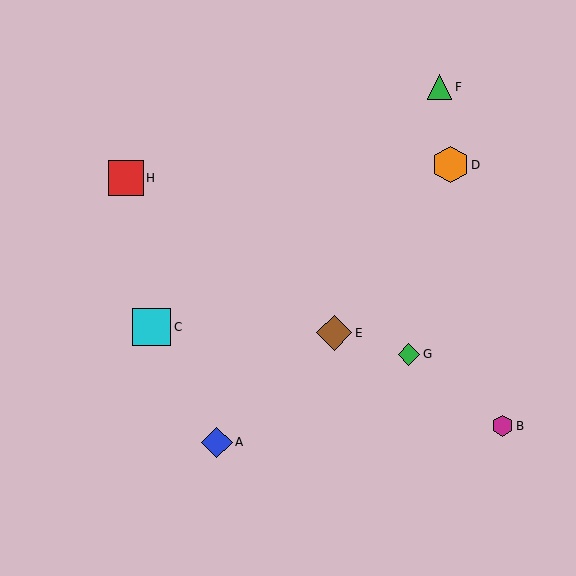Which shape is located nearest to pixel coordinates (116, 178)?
The red square (labeled H) at (126, 178) is nearest to that location.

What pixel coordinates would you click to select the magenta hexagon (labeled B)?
Click at (503, 426) to select the magenta hexagon B.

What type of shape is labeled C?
Shape C is a cyan square.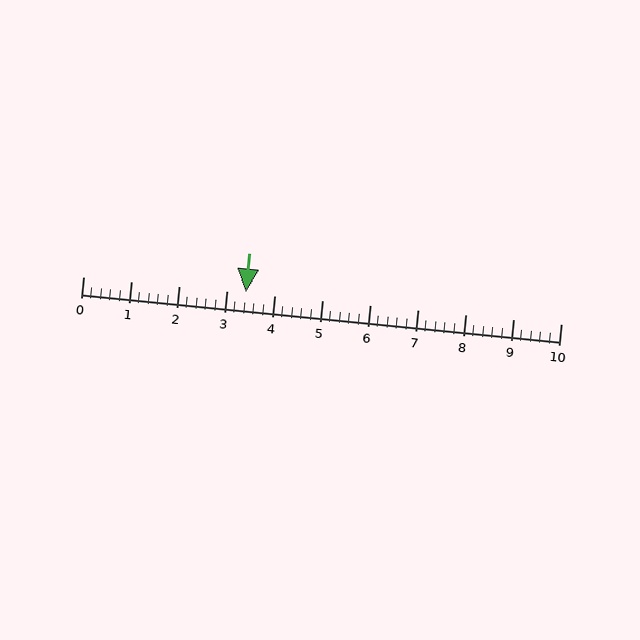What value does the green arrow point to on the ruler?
The green arrow points to approximately 3.4.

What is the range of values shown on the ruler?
The ruler shows values from 0 to 10.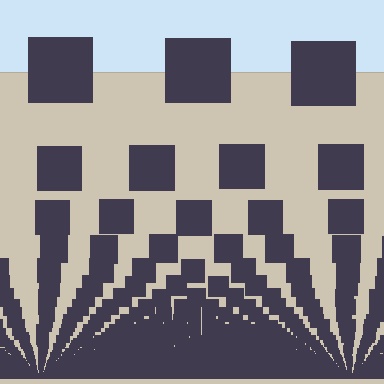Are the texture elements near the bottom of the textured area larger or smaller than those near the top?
Smaller. The gradient is inverted — elements near the bottom are smaller and denser.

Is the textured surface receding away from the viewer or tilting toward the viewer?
The surface appears to tilt toward the viewer. Texture elements get larger and sparser toward the top.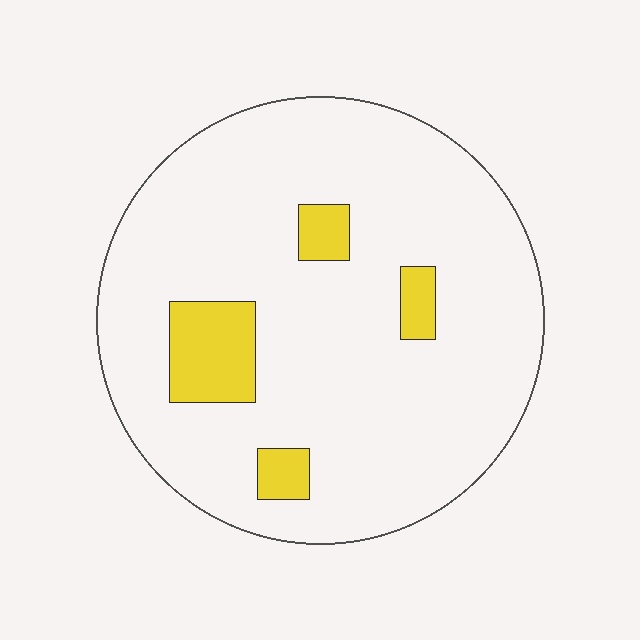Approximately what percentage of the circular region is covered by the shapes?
Approximately 10%.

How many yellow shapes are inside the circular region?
4.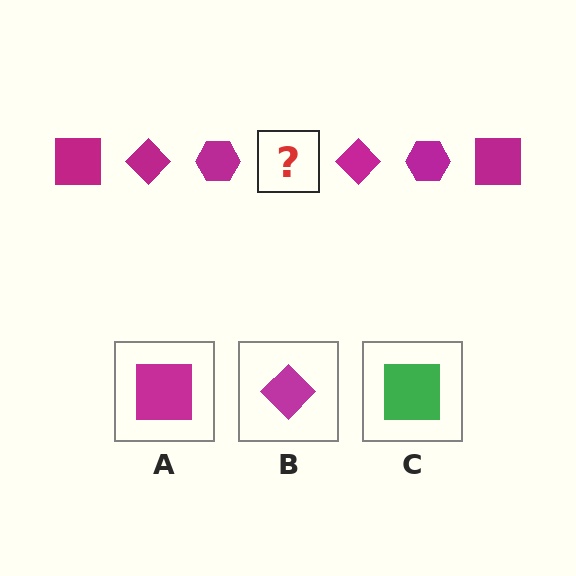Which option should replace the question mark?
Option A.